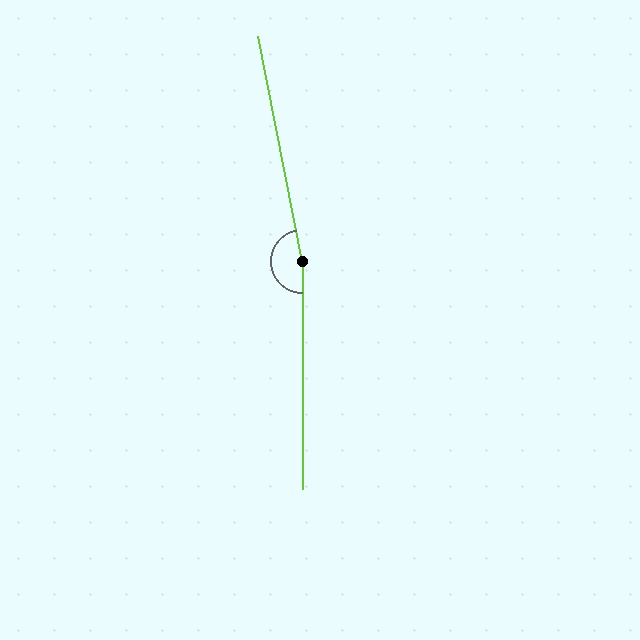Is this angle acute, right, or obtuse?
It is obtuse.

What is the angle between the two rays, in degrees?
Approximately 169 degrees.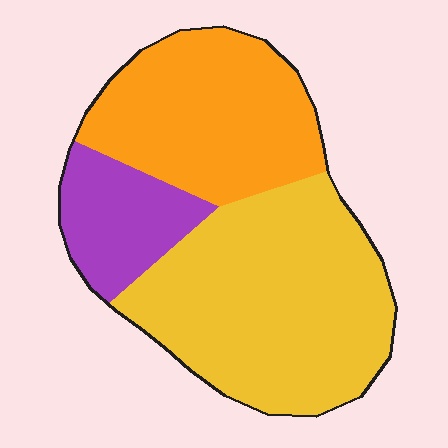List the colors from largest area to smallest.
From largest to smallest: yellow, orange, purple.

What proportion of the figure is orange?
Orange covers 34% of the figure.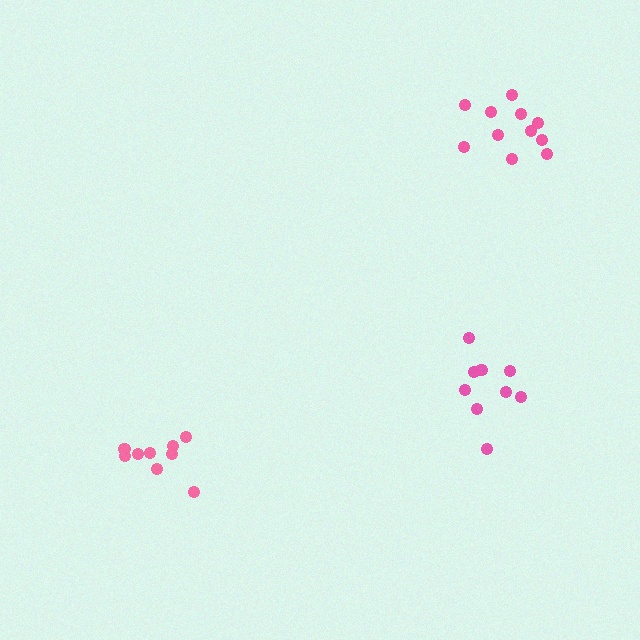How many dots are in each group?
Group 1: 11 dots, Group 2: 9 dots, Group 3: 9 dots (29 total).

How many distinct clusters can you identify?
There are 3 distinct clusters.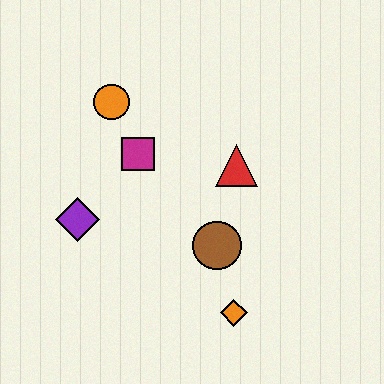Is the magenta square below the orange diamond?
No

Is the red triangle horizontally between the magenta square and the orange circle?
No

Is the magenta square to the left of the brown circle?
Yes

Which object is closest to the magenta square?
The orange circle is closest to the magenta square.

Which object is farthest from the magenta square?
The orange diamond is farthest from the magenta square.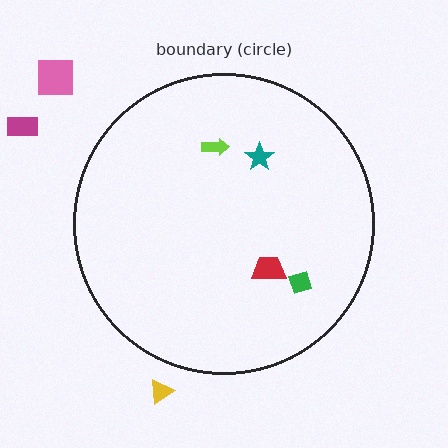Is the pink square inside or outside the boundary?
Outside.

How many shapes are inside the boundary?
4 inside, 3 outside.